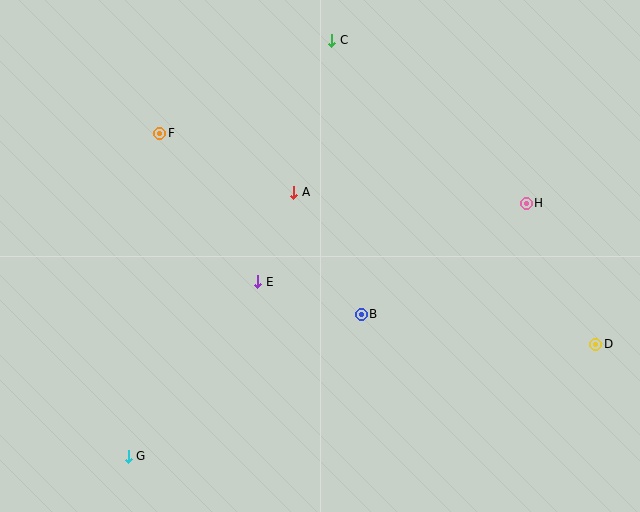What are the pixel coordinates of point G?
Point G is at (128, 456).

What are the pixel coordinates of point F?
Point F is at (160, 133).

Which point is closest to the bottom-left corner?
Point G is closest to the bottom-left corner.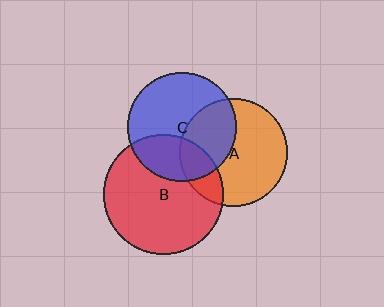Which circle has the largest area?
Circle B (red).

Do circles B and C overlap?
Yes.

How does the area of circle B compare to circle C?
Approximately 1.2 times.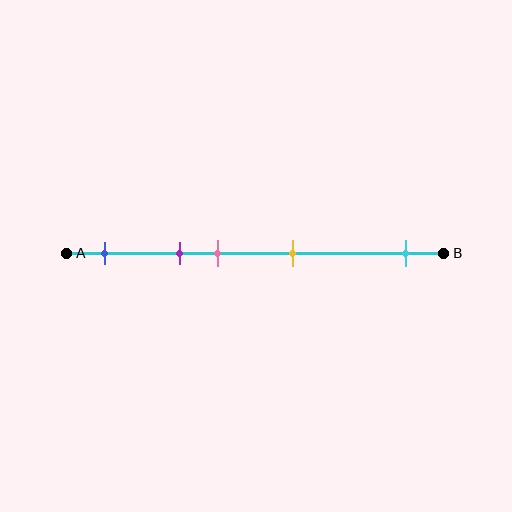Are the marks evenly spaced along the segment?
No, the marks are not evenly spaced.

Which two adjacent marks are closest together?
The purple and pink marks are the closest adjacent pair.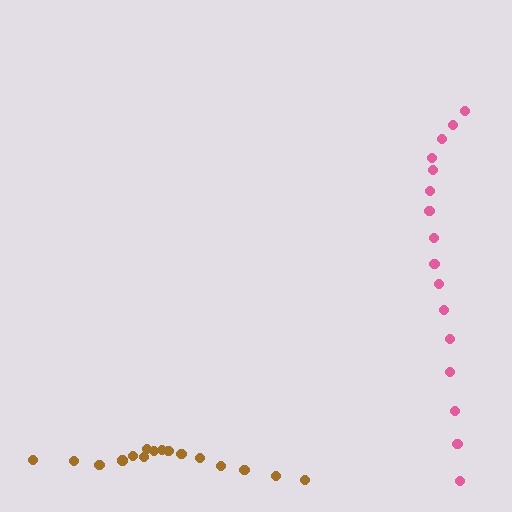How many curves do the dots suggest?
There are 2 distinct paths.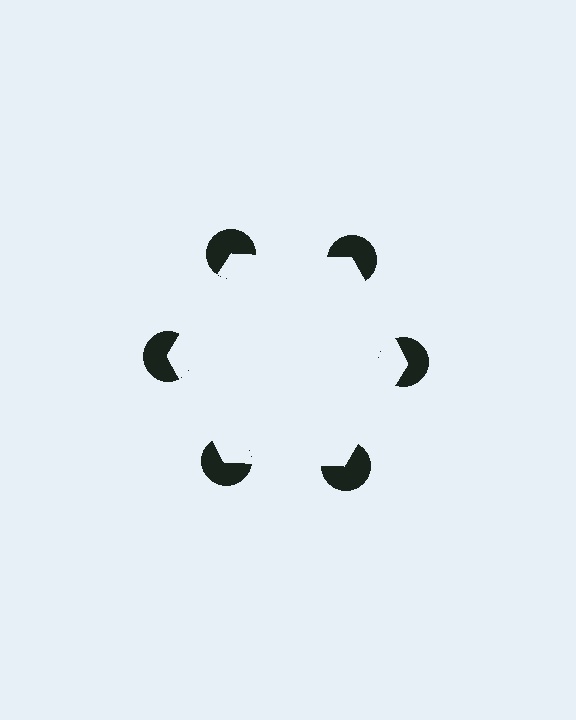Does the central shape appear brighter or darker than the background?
It typically appears slightly brighter than the background, even though no actual brightness change is drawn.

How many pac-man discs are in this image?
There are 6 — one at each vertex of the illusory hexagon.